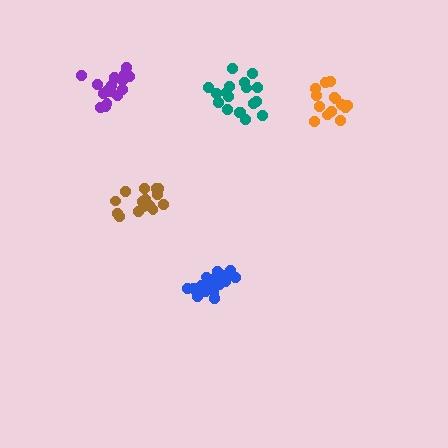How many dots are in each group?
Group 1: 16 dots, Group 2: 17 dots, Group 3: 18 dots, Group 4: 18 dots, Group 5: 14 dots (83 total).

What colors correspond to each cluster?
The clusters are colored: brown, purple, blue, teal, orange.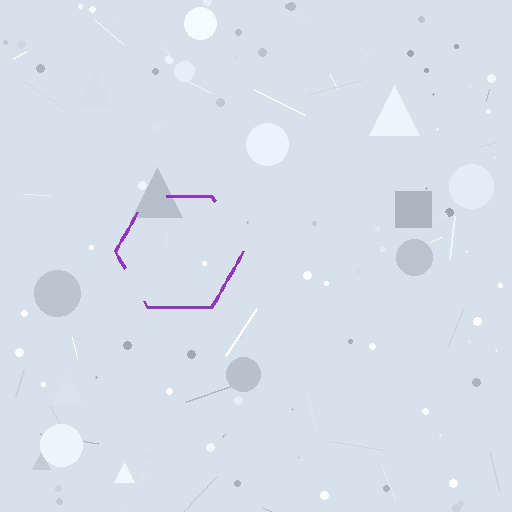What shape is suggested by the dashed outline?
The dashed outline suggests a hexagon.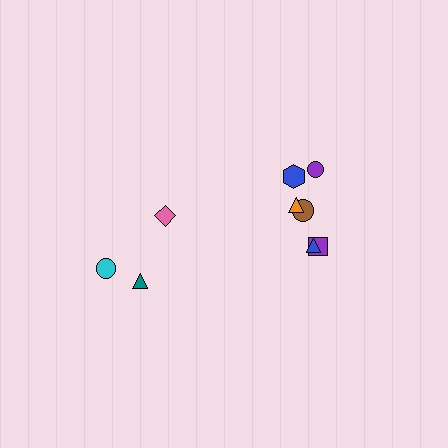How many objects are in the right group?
There are 6 objects.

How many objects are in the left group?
There are 3 objects.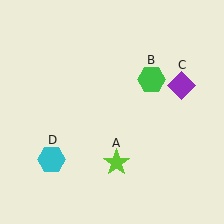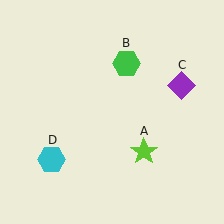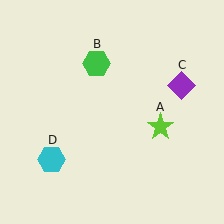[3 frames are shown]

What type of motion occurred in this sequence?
The lime star (object A), green hexagon (object B) rotated counterclockwise around the center of the scene.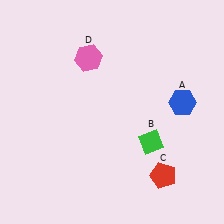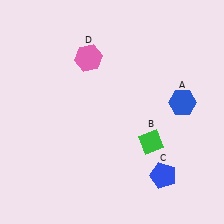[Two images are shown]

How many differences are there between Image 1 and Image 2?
There is 1 difference between the two images.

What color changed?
The pentagon (C) changed from red in Image 1 to blue in Image 2.